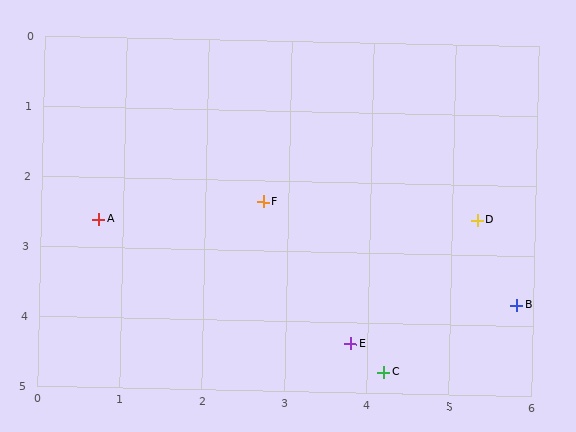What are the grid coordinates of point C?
Point C is at approximately (4.2, 4.7).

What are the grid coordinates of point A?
Point A is at approximately (0.7, 2.6).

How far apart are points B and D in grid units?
Points B and D are about 1.3 grid units apart.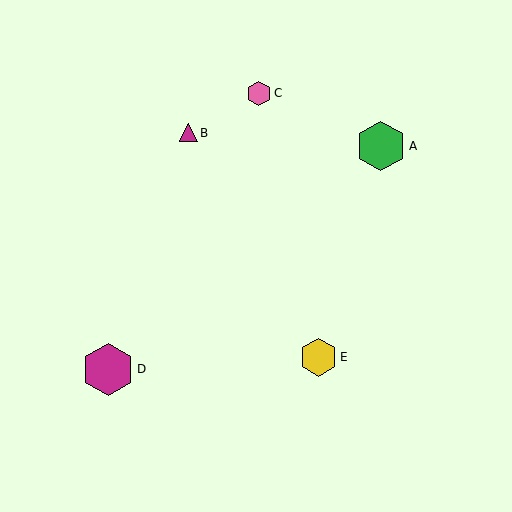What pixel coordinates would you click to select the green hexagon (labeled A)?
Click at (381, 146) to select the green hexagon A.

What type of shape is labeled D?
Shape D is a magenta hexagon.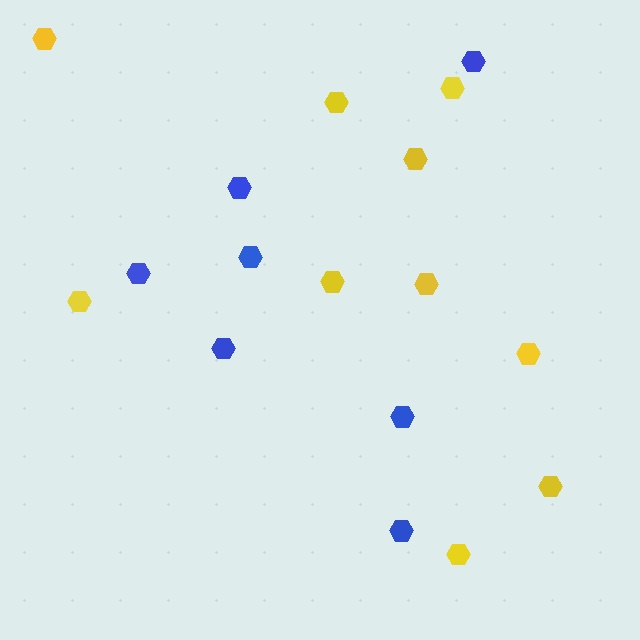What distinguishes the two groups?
There are 2 groups: one group of yellow hexagons (10) and one group of blue hexagons (7).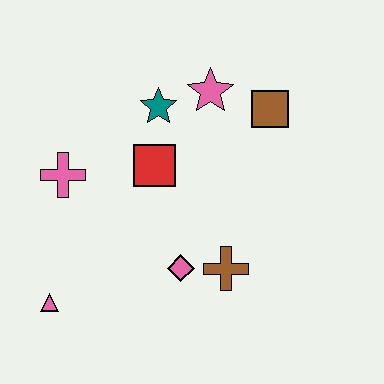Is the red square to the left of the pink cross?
No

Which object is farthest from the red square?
The pink triangle is farthest from the red square.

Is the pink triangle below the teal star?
Yes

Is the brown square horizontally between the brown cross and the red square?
No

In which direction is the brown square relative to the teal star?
The brown square is to the right of the teal star.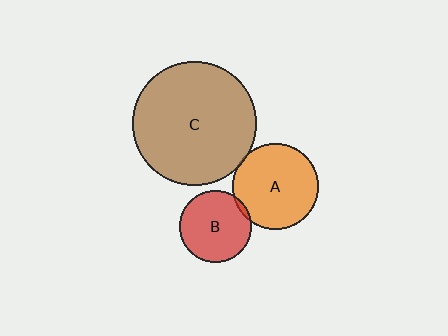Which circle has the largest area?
Circle C (brown).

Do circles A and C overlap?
Yes.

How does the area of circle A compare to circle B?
Approximately 1.4 times.